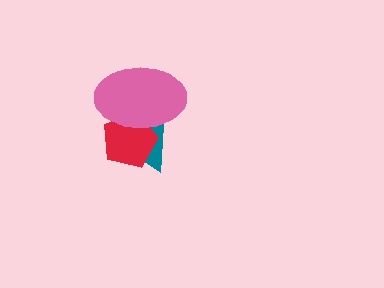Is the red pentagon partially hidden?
Yes, it is partially covered by another shape.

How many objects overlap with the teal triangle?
2 objects overlap with the teal triangle.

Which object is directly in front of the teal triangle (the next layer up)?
The red pentagon is directly in front of the teal triangle.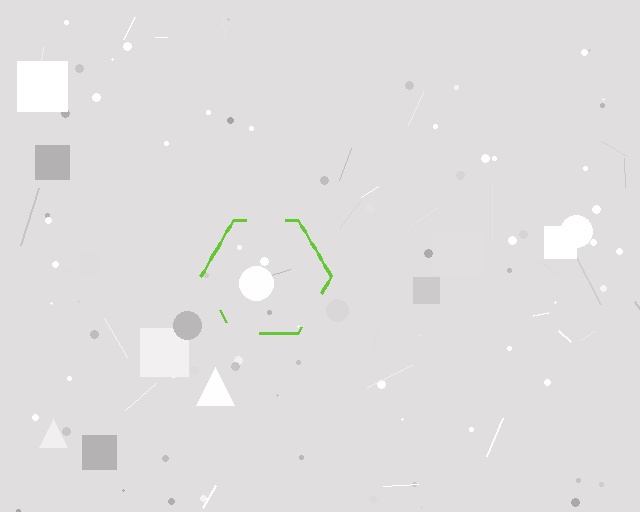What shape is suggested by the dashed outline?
The dashed outline suggests a hexagon.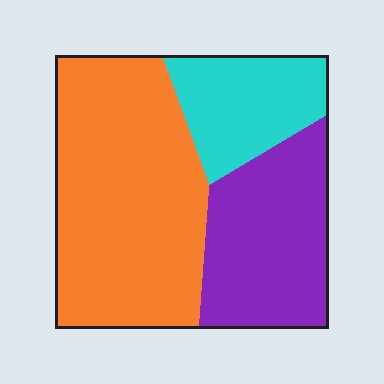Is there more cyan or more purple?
Purple.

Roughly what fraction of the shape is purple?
Purple takes up about one third (1/3) of the shape.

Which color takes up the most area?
Orange, at roughly 50%.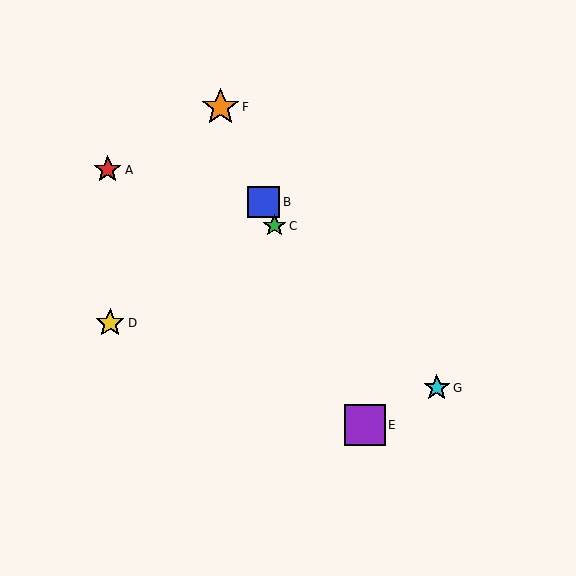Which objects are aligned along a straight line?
Objects B, C, E, F are aligned along a straight line.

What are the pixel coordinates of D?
Object D is at (110, 323).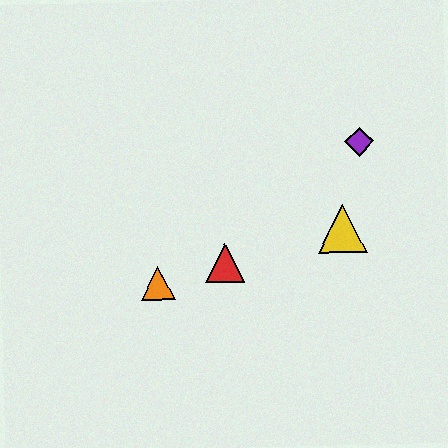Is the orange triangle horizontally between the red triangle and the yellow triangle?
No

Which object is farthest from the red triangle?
The purple diamond is farthest from the red triangle.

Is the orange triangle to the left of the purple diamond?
Yes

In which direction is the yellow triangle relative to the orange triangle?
The yellow triangle is to the right of the orange triangle.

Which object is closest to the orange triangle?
The red triangle is closest to the orange triangle.